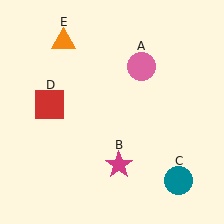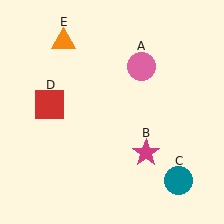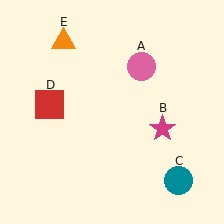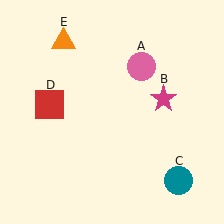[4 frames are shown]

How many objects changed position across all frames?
1 object changed position: magenta star (object B).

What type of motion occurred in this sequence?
The magenta star (object B) rotated counterclockwise around the center of the scene.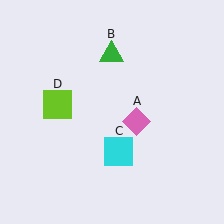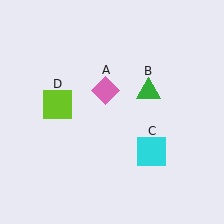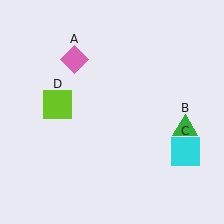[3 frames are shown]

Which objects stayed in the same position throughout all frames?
Lime square (object D) remained stationary.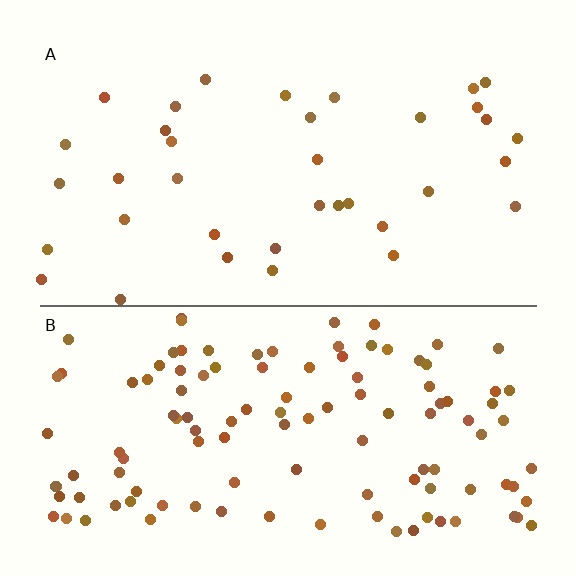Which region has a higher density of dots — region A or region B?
B (the bottom).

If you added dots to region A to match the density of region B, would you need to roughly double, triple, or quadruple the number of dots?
Approximately triple.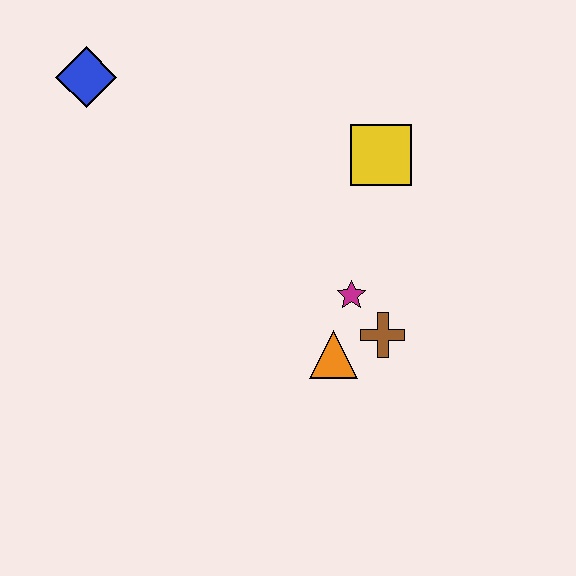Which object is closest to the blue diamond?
The yellow square is closest to the blue diamond.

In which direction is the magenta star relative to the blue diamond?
The magenta star is to the right of the blue diamond.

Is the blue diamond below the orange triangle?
No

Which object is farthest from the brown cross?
The blue diamond is farthest from the brown cross.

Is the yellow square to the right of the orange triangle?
Yes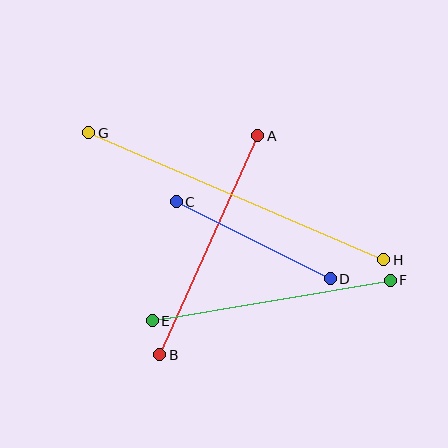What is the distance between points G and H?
The distance is approximately 321 pixels.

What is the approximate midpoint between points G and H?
The midpoint is at approximately (236, 196) pixels.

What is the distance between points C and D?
The distance is approximately 172 pixels.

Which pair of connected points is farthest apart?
Points G and H are farthest apart.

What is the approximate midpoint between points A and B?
The midpoint is at approximately (209, 245) pixels.